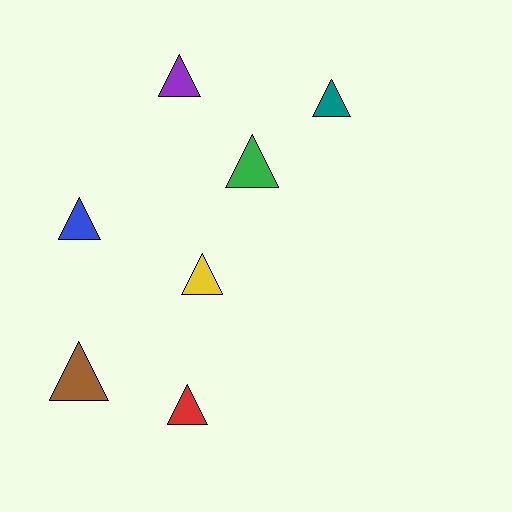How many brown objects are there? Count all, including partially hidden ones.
There is 1 brown object.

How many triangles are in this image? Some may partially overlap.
There are 7 triangles.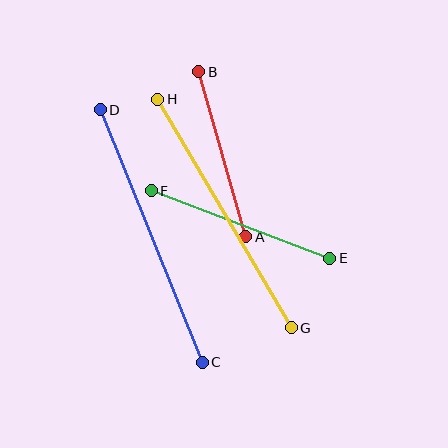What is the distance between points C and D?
The distance is approximately 272 pixels.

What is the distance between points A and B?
The distance is approximately 172 pixels.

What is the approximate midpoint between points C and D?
The midpoint is at approximately (151, 236) pixels.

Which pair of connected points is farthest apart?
Points C and D are farthest apart.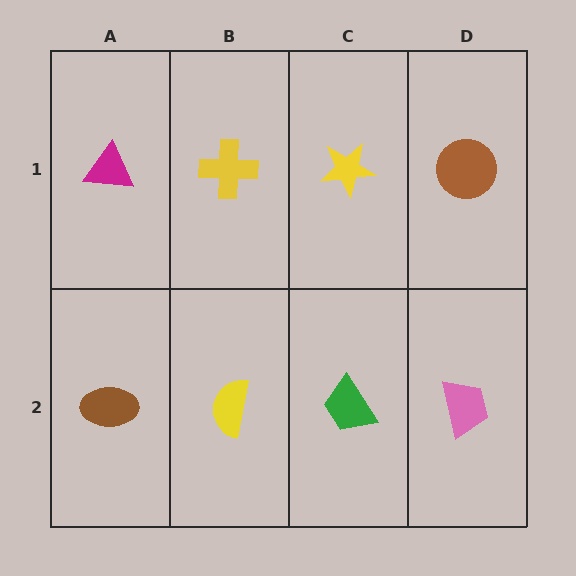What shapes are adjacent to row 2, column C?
A yellow star (row 1, column C), a yellow semicircle (row 2, column B), a pink trapezoid (row 2, column D).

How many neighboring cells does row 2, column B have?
3.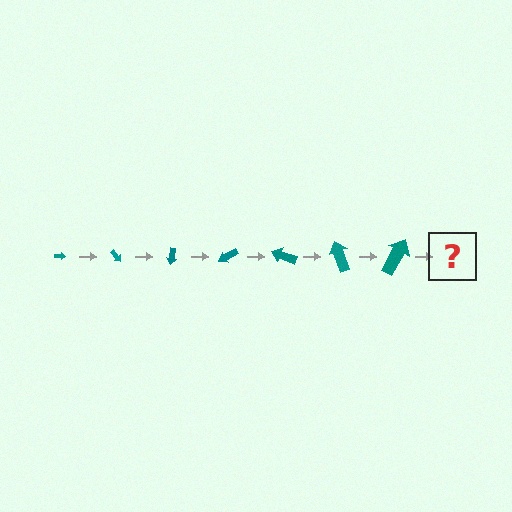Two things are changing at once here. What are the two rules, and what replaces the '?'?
The two rules are that the arrow grows larger each step and it rotates 50 degrees each step. The '?' should be an arrow, larger than the previous one and rotated 350 degrees from the start.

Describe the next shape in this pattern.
It should be an arrow, larger than the previous one and rotated 350 degrees from the start.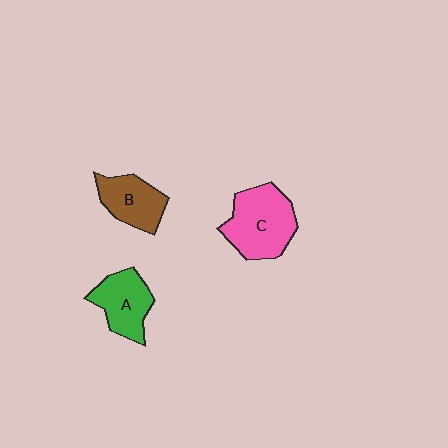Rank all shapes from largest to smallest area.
From largest to smallest: C (pink), A (green), B (brown).